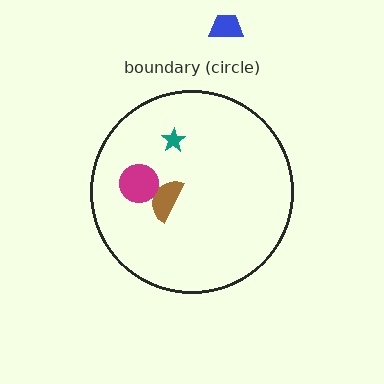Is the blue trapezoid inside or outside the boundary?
Outside.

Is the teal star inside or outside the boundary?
Inside.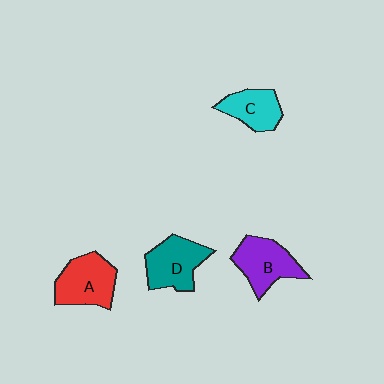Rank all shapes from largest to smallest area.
From largest to smallest: A (red), D (teal), B (purple), C (cyan).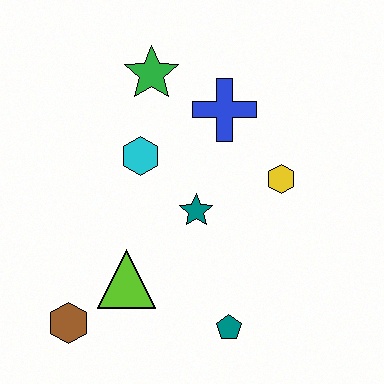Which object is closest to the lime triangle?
The brown hexagon is closest to the lime triangle.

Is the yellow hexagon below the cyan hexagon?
Yes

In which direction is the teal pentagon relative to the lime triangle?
The teal pentagon is to the right of the lime triangle.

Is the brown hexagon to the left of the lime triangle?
Yes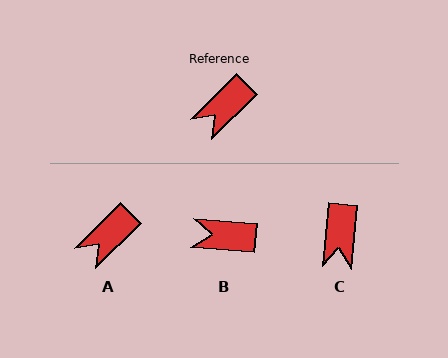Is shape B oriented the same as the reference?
No, it is off by about 50 degrees.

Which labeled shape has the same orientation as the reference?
A.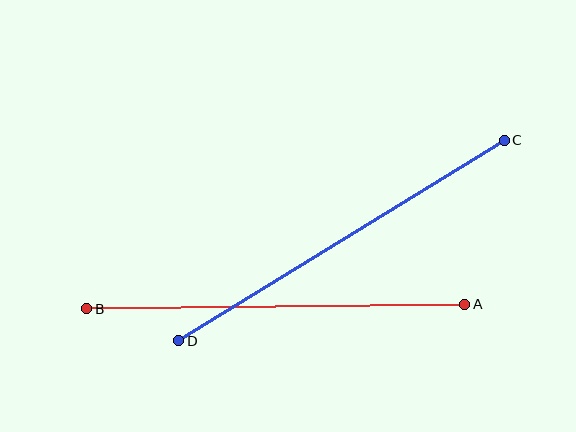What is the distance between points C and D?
The distance is approximately 382 pixels.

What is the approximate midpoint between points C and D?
The midpoint is at approximately (342, 241) pixels.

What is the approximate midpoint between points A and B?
The midpoint is at approximately (276, 307) pixels.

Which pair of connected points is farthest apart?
Points C and D are farthest apart.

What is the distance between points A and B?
The distance is approximately 378 pixels.